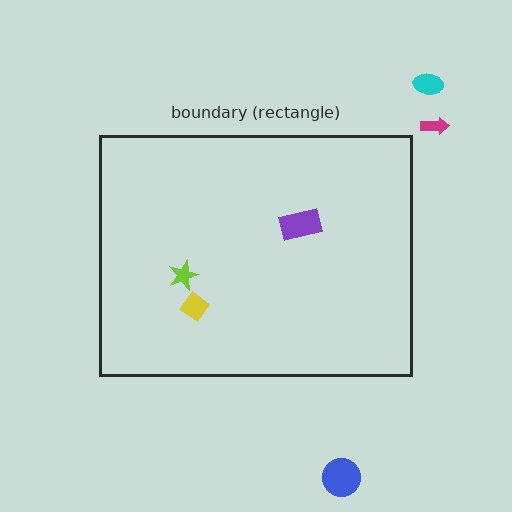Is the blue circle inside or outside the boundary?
Outside.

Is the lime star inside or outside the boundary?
Inside.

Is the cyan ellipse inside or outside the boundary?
Outside.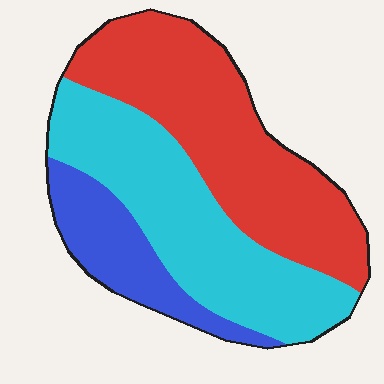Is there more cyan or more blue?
Cyan.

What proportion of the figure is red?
Red covers 44% of the figure.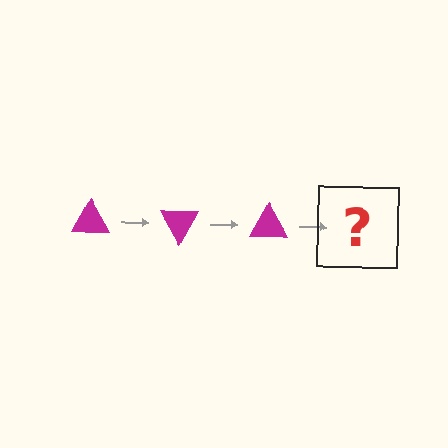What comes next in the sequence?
The next element should be a magenta triangle rotated 180 degrees.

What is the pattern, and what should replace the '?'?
The pattern is that the triangle rotates 60 degrees each step. The '?' should be a magenta triangle rotated 180 degrees.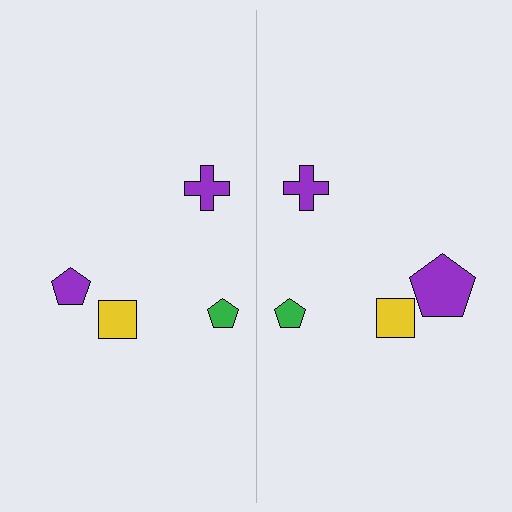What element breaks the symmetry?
The purple pentagon on the right side has a different size than its mirror counterpart.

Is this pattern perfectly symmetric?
No, the pattern is not perfectly symmetric. The purple pentagon on the right side has a different size than its mirror counterpart.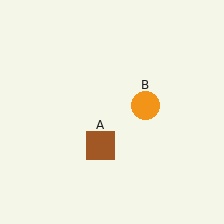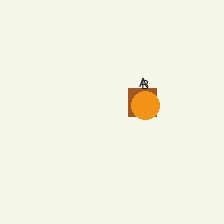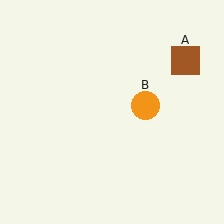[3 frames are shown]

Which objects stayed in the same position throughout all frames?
Orange circle (object B) remained stationary.